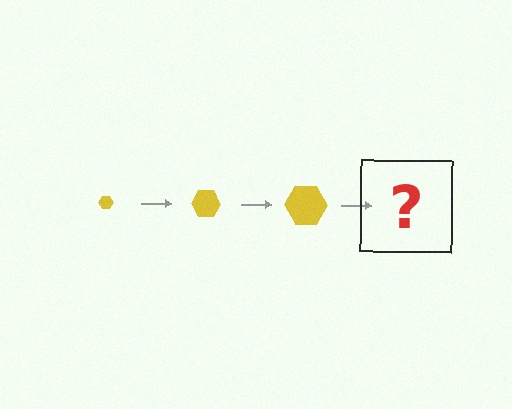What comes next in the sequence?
The next element should be a yellow hexagon, larger than the previous one.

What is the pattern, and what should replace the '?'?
The pattern is that the hexagon gets progressively larger each step. The '?' should be a yellow hexagon, larger than the previous one.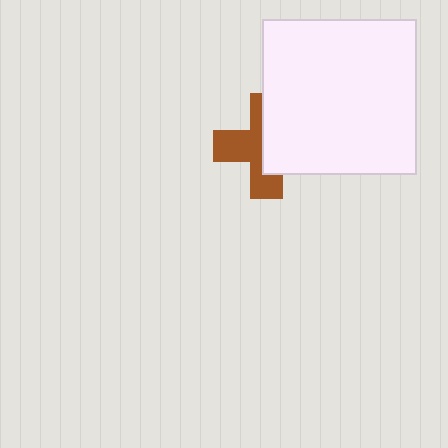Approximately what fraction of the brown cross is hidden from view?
Roughly 50% of the brown cross is hidden behind the white square.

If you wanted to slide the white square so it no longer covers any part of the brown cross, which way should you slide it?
Slide it right — that is the most direct way to separate the two shapes.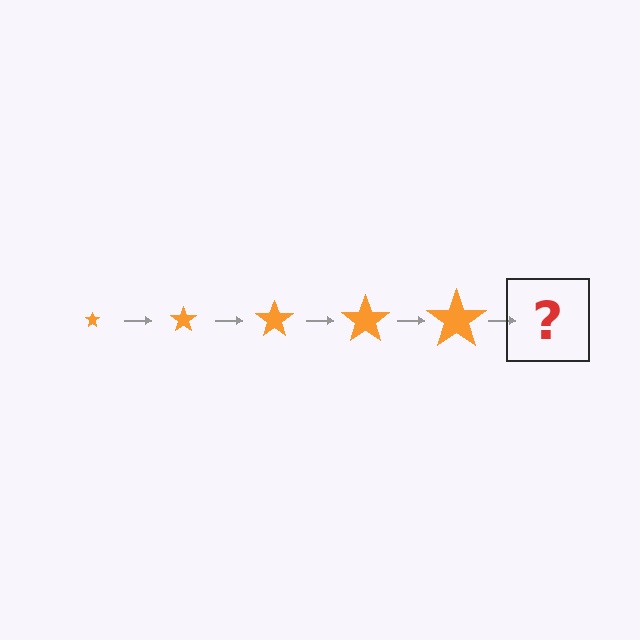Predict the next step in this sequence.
The next step is an orange star, larger than the previous one.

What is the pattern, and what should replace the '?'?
The pattern is that the star gets progressively larger each step. The '?' should be an orange star, larger than the previous one.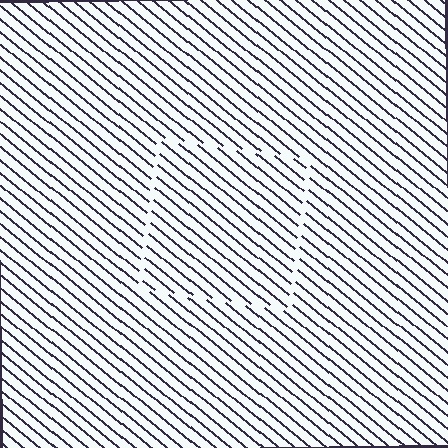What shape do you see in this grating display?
An illusory square. The interior of the shape contains the same grating, shifted by half a period — the contour is defined by the phase discontinuity where line-ends from the inner and outer gratings abut.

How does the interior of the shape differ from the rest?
The interior of the shape contains the same grating, shifted by half a period — the contour is defined by the phase discontinuity where line-ends from the inner and outer gratings abut.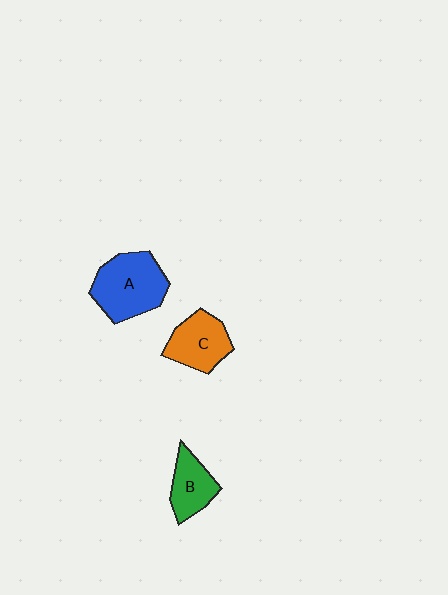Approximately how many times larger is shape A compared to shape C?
Approximately 1.4 times.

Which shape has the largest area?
Shape A (blue).